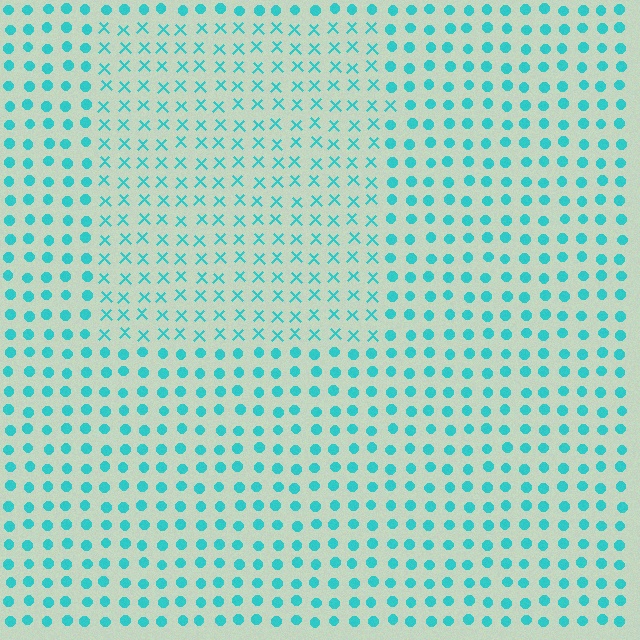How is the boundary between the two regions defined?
The boundary is defined by a change in element shape: X marks inside vs. circles outside. All elements share the same color and spacing.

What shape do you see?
I see a rectangle.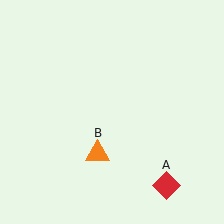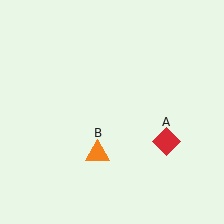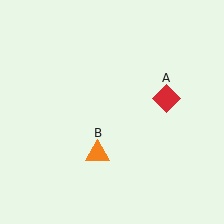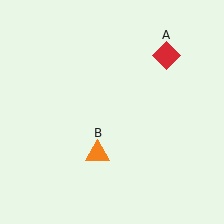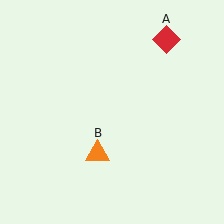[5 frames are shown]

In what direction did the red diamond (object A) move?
The red diamond (object A) moved up.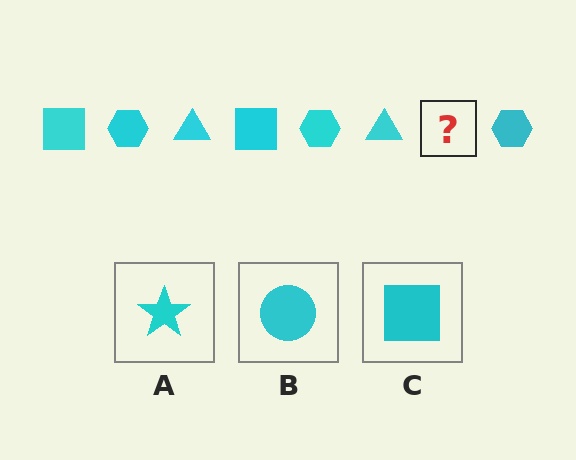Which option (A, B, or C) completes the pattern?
C.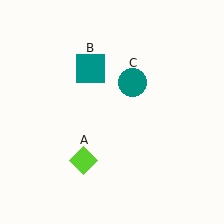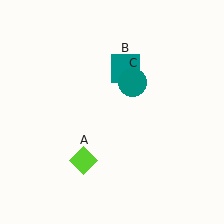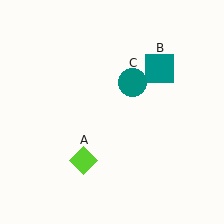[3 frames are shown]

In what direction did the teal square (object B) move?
The teal square (object B) moved right.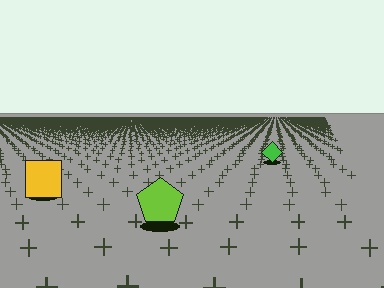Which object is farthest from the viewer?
The green diamond is farthest from the viewer. It appears smaller and the ground texture around it is denser.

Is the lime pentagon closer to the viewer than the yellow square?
Yes. The lime pentagon is closer — you can tell from the texture gradient: the ground texture is coarser near it.